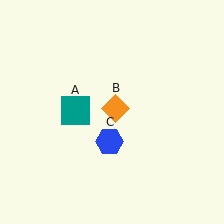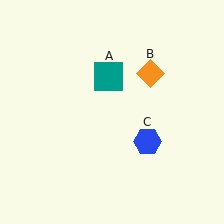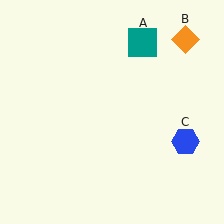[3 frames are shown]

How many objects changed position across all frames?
3 objects changed position: teal square (object A), orange diamond (object B), blue hexagon (object C).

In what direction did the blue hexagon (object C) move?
The blue hexagon (object C) moved right.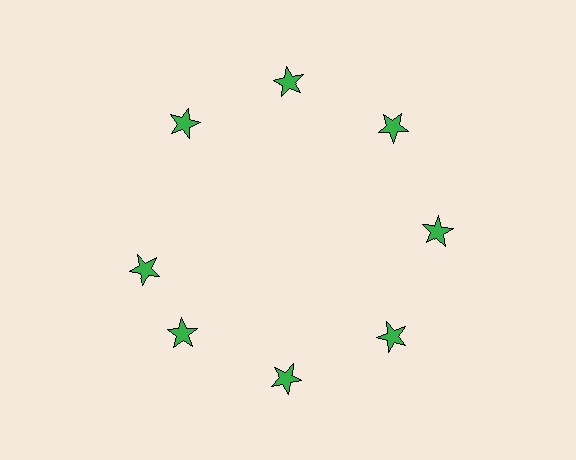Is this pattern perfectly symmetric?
No. The 8 green stars are arranged in a ring, but one element near the 9 o'clock position is rotated out of alignment along the ring, breaking the 8-fold rotational symmetry.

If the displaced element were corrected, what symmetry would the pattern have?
It would have 8-fold rotational symmetry — the pattern would map onto itself every 45 degrees.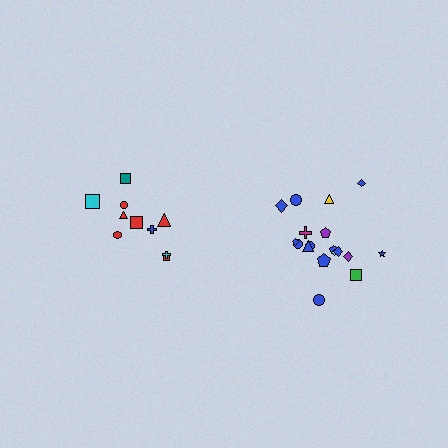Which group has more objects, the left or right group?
The right group.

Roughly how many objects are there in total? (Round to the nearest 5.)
Roughly 30 objects in total.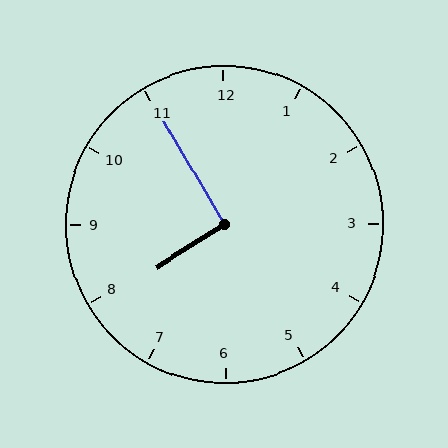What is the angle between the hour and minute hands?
Approximately 92 degrees.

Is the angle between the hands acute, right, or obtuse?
It is right.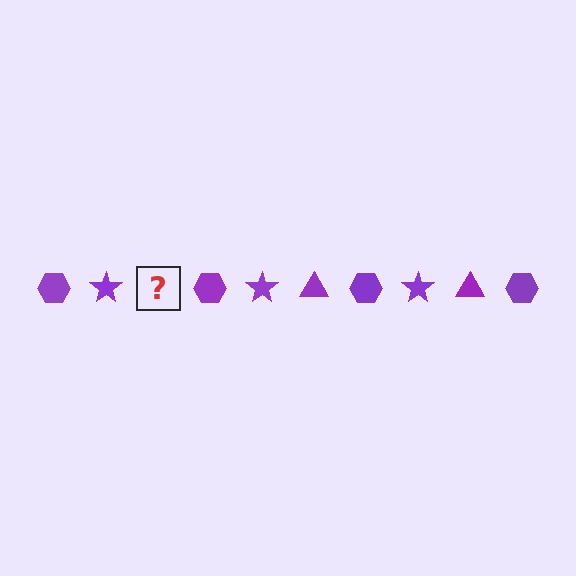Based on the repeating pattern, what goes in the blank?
The blank should be a purple triangle.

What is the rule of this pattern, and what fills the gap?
The rule is that the pattern cycles through hexagon, star, triangle shapes in purple. The gap should be filled with a purple triangle.